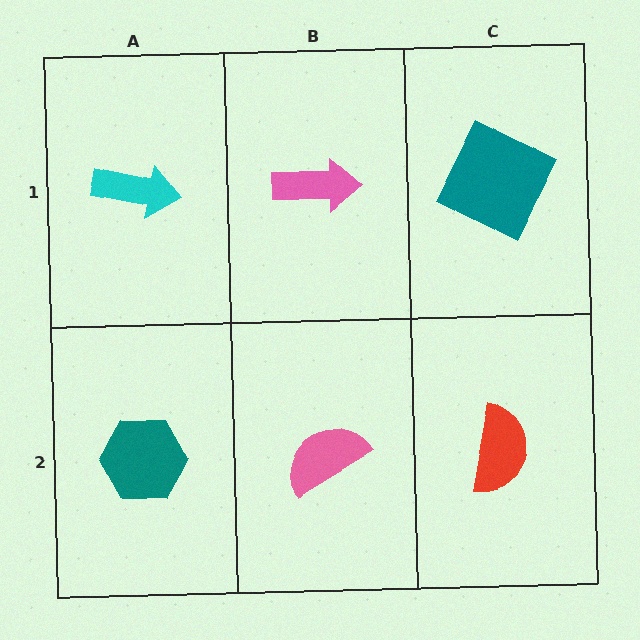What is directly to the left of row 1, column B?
A cyan arrow.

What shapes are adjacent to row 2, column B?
A pink arrow (row 1, column B), a teal hexagon (row 2, column A), a red semicircle (row 2, column C).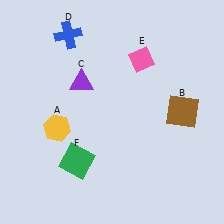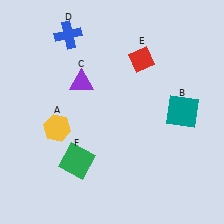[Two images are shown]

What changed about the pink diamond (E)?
In Image 1, E is pink. In Image 2, it changed to red.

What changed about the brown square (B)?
In Image 1, B is brown. In Image 2, it changed to teal.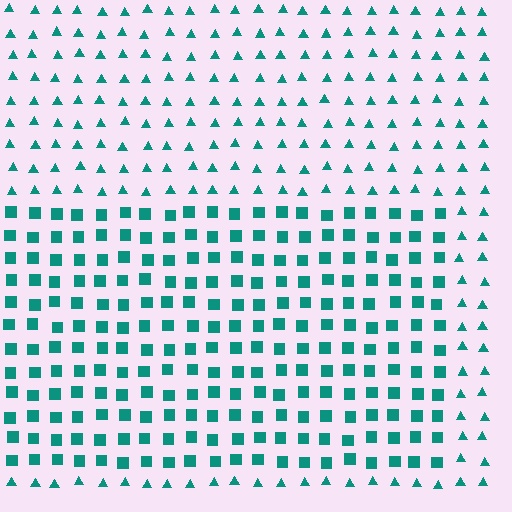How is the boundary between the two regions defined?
The boundary is defined by a change in element shape: squares inside vs. triangles outside. All elements share the same color and spacing.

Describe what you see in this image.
The image is filled with small teal elements arranged in a uniform grid. A rectangle-shaped region contains squares, while the surrounding area contains triangles. The boundary is defined purely by the change in element shape.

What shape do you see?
I see a rectangle.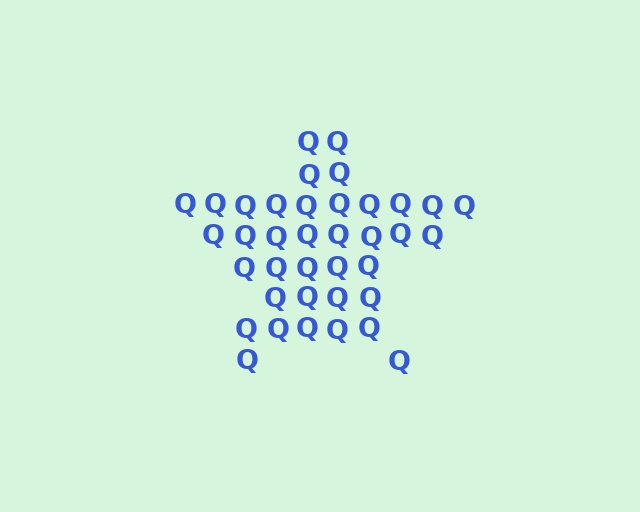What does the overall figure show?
The overall figure shows a star.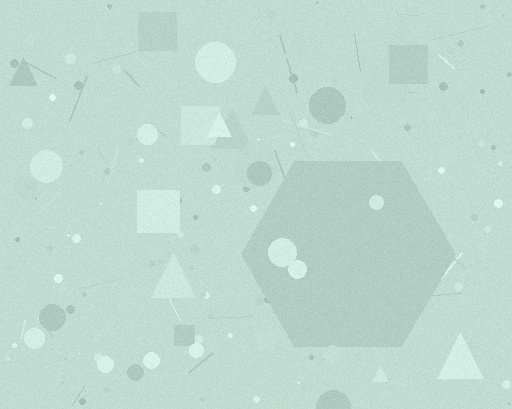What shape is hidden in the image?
A hexagon is hidden in the image.